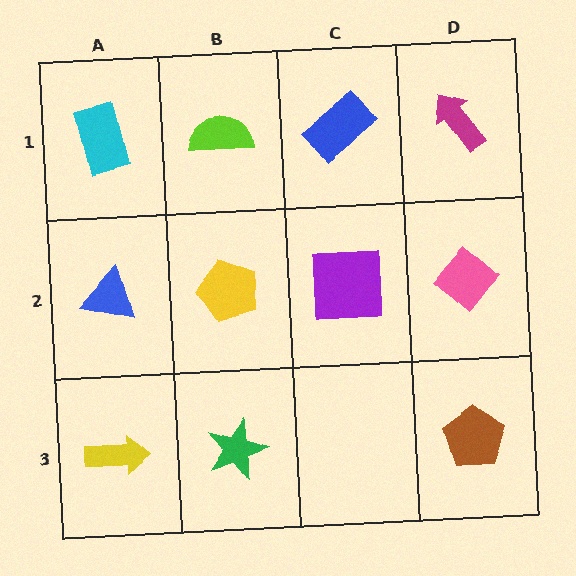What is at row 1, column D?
A magenta arrow.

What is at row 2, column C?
A purple square.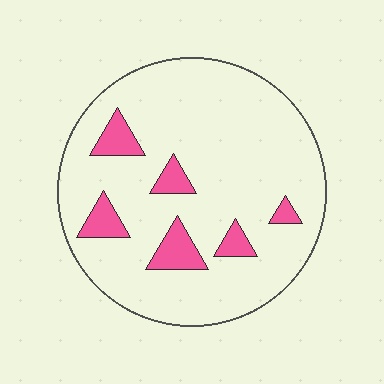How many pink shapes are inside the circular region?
6.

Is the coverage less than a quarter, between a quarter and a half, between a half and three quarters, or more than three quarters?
Less than a quarter.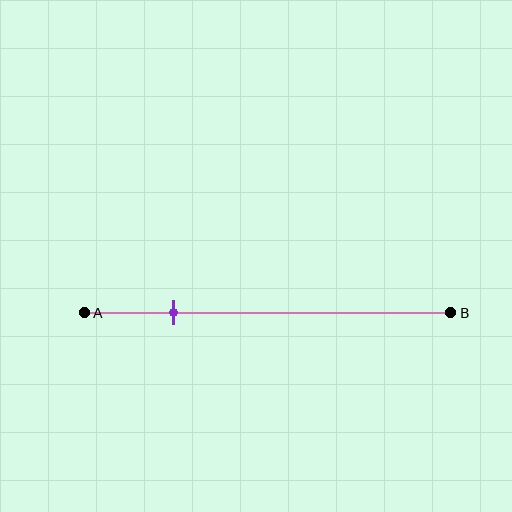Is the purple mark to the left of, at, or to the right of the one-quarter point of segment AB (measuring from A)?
The purple mark is approximately at the one-quarter point of segment AB.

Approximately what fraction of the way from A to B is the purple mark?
The purple mark is approximately 25% of the way from A to B.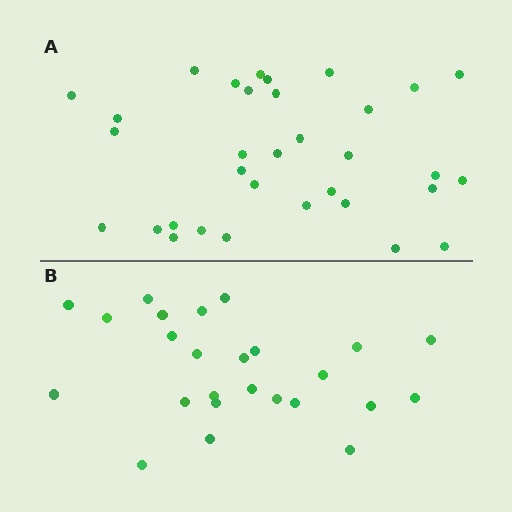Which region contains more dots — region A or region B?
Region A (the top region) has more dots.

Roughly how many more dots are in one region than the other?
Region A has roughly 8 or so more dots than region B.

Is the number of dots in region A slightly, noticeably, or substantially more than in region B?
Region A has noticeably more, but not dramatically so. The ratio is roughly 1.3 to 1.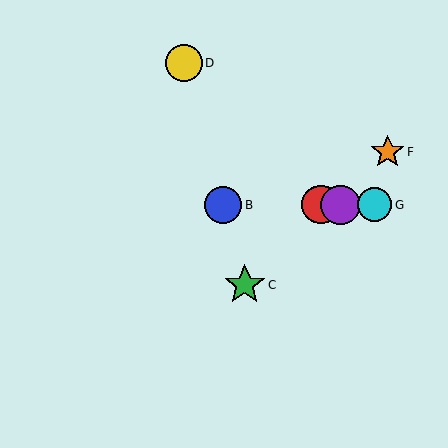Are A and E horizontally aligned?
Yes, both are at y≈205.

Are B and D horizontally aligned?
No, B is at y≈205 and D is at y≈63.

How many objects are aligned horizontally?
4 objects (A, B, E, G) are aligned horizontally.